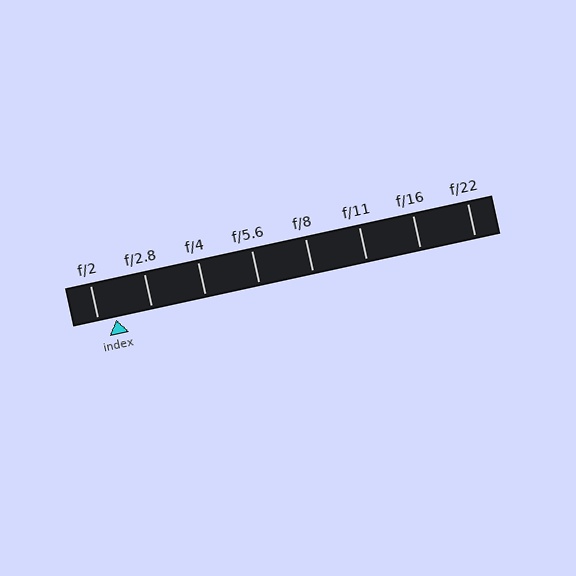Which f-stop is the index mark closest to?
The index mark is closest to f/2.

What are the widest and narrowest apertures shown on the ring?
The widest aperture shown is f/2 and the narrowest is f/22.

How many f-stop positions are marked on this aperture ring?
There are 8 f-stop positions marked.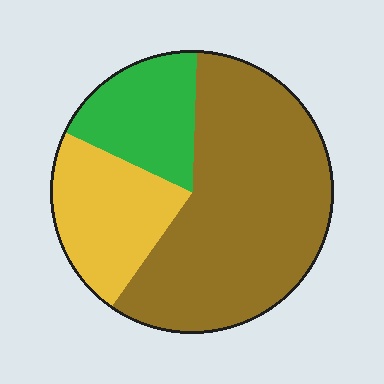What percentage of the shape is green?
Green covers roughly 20% of the shape.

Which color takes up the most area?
Brown, at roughly 60%.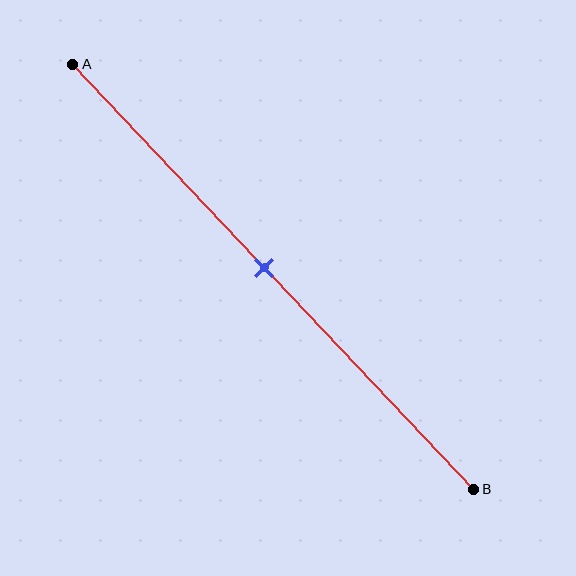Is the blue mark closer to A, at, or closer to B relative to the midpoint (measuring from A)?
The blue mark is approximately at the midpoint of segment AB.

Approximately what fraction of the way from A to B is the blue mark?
The blue mark is approximately 50% of the way from A to B.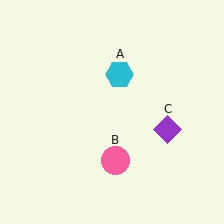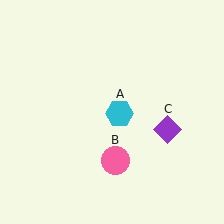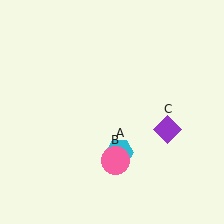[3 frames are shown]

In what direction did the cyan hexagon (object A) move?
The cyan hexagon (object A) moved down.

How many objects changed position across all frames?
1 object changed position: cyan hexagon (object A).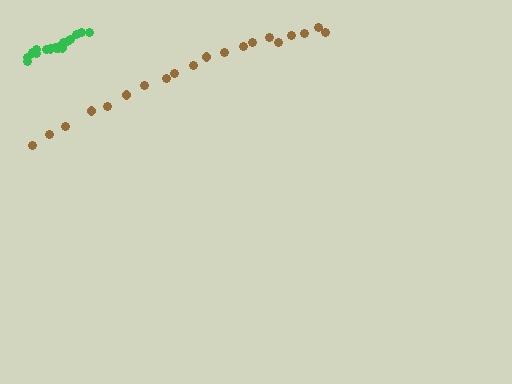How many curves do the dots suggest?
There are 2 distinct paths.